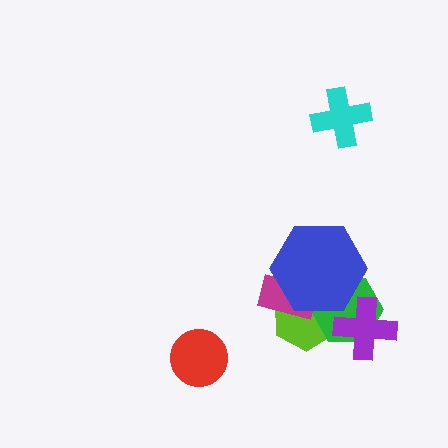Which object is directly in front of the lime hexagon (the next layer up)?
The green hexagon is directly in front of the lime hexagon.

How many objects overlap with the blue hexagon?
3 objects overlap with the blue hexagon.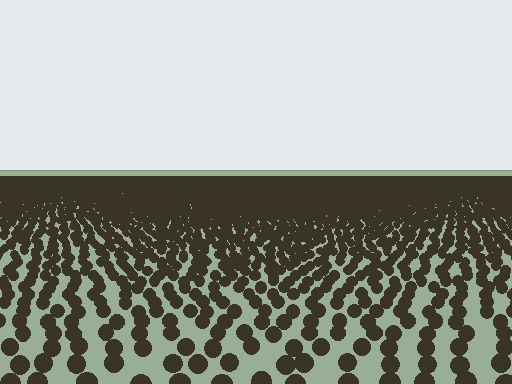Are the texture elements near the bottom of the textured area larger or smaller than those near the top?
Larger. Near the bottom, elements are closer to the viewer and appear at a bigger on-screen size.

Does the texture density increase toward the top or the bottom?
Density increases toward the top.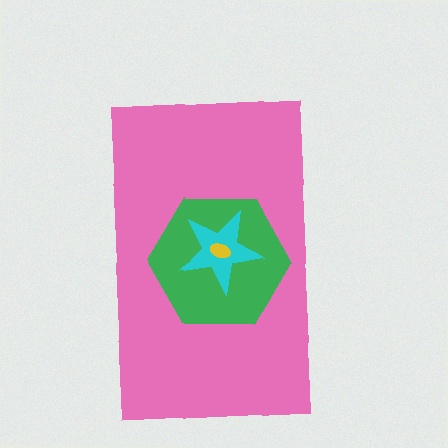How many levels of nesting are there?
4.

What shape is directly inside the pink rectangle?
The green hexagon.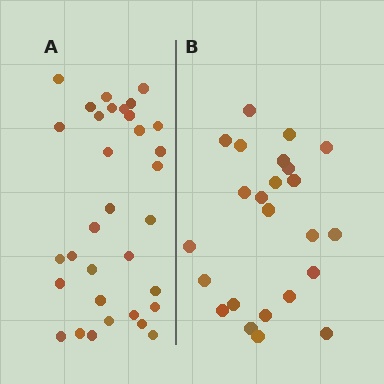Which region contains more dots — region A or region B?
Region A (the left region) has more dots.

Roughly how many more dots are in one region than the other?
Region A has roughly 8 or so more dots than region B.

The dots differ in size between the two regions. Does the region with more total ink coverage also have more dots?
No. Region B has more total ink coverage because its dots are larger, but region A actually contains more individual dots. Total area can be misleading — the number of items is what matters here.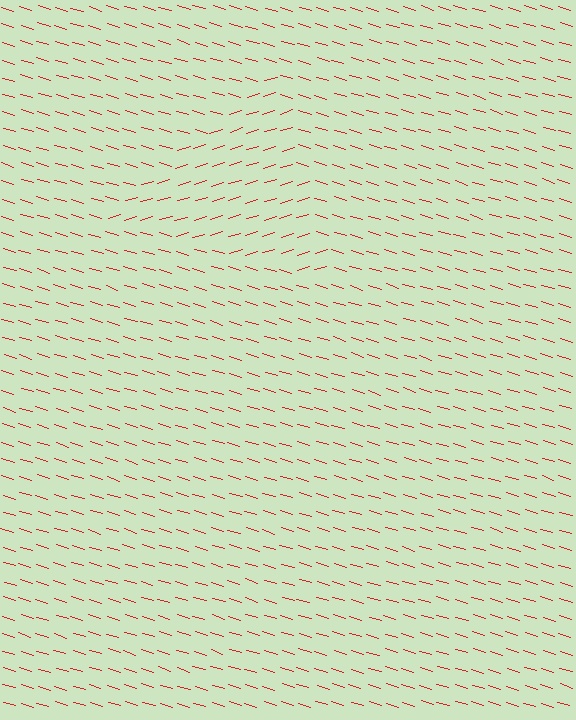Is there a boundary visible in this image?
Yes, there is a texture boundary formed by a change in line orientation.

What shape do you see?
I see a triangle.